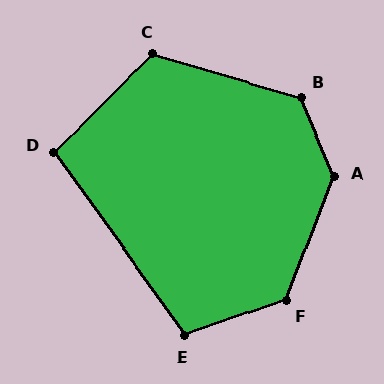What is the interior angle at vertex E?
Approximately 106 degrees (obtuse).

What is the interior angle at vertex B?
Approximately 130 degrees (obtuse).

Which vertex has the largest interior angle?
A, at approximately 135 degrees.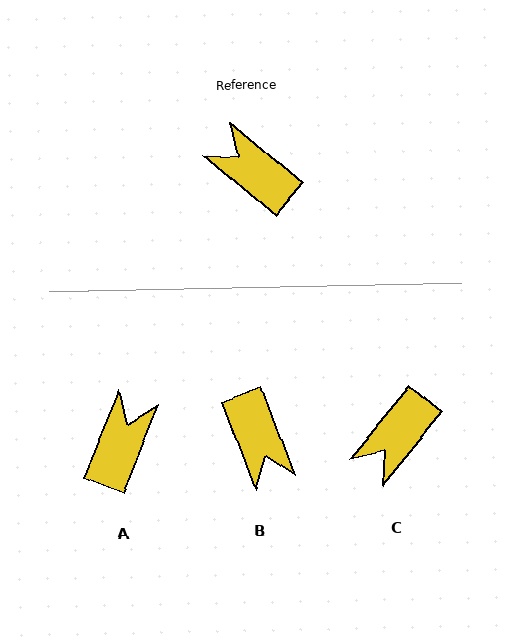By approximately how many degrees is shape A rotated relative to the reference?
Approximately 72 degrees clockwise.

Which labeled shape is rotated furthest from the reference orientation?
B, about 151 degrees away.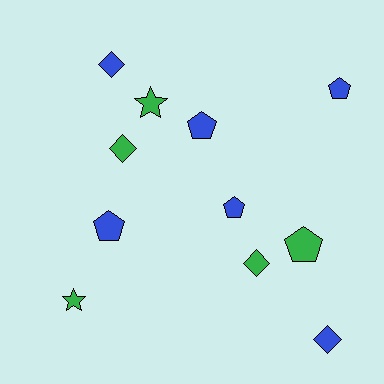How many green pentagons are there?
There is 1 green pentagon.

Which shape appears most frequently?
Pentagon, with 5 objects.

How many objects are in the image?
There are 11 objects.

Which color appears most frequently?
Blue, with 6 objects.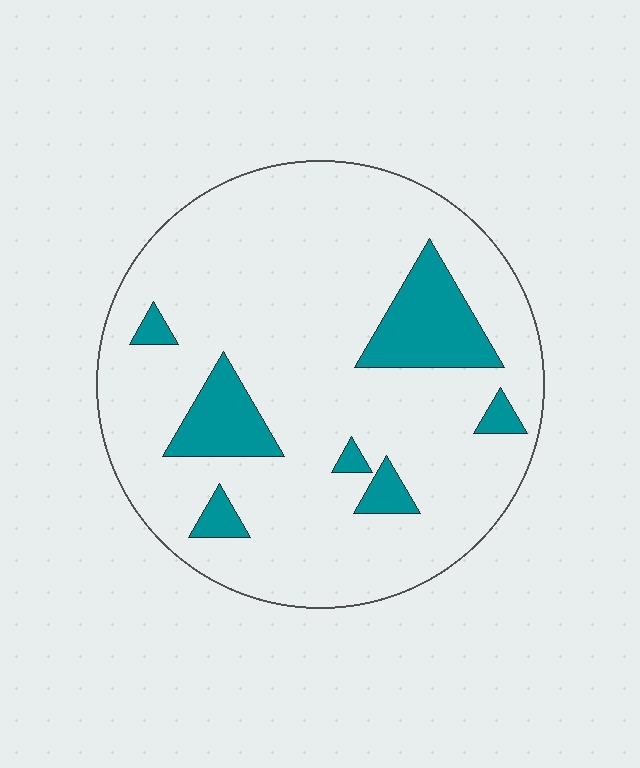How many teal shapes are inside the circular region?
7.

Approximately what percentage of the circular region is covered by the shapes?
Approximately 15%.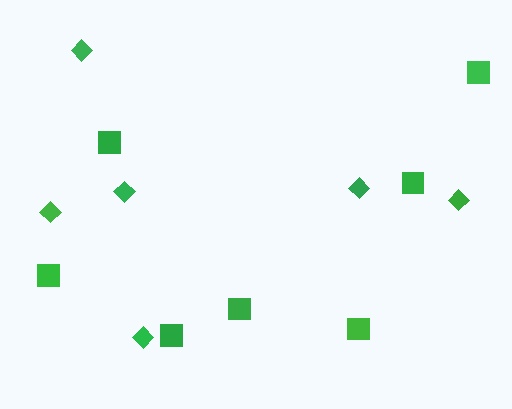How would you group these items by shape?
There are 2 groups: one group of diamonds (6) and one group of squares (7).